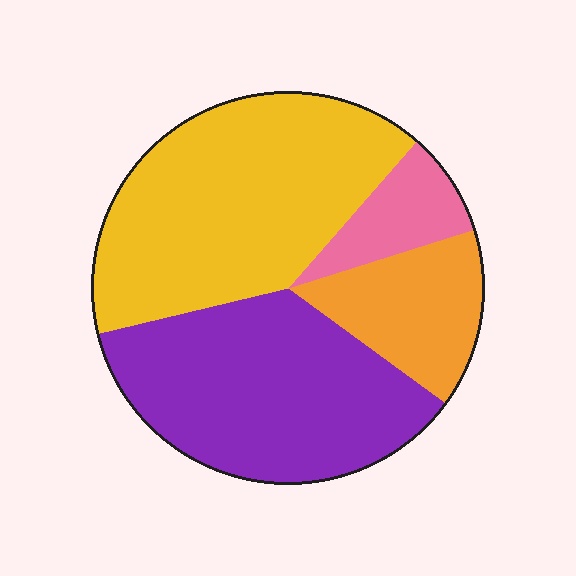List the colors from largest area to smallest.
From largest to smallest: yellow, purple, orange, pink.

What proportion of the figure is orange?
Orange takes up about one sixth (1/6) of the figure.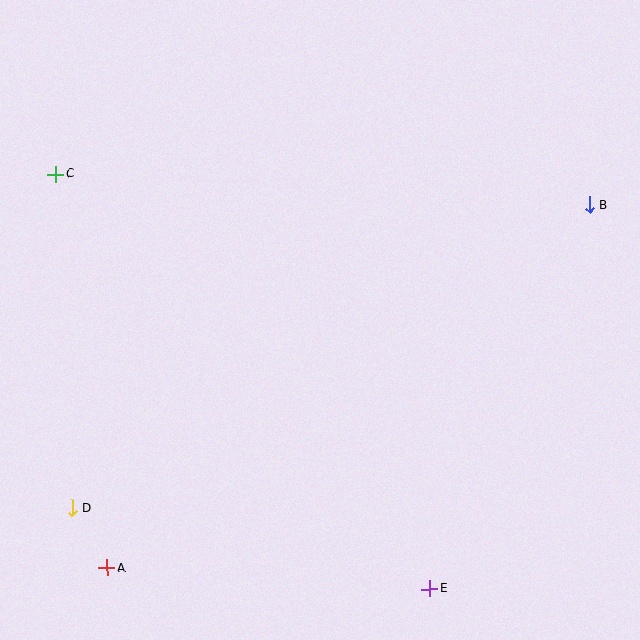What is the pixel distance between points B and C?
The distance between B and C is 535 pixels.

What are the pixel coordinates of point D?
Point D is at (72, 508).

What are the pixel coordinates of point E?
Point E is at (430, 589).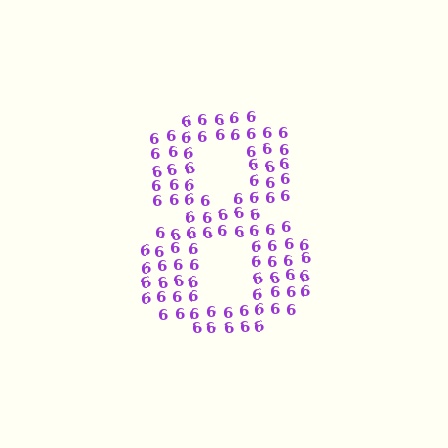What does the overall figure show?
The overall figure shows the digit 8.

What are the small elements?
The small elements are digit 6's.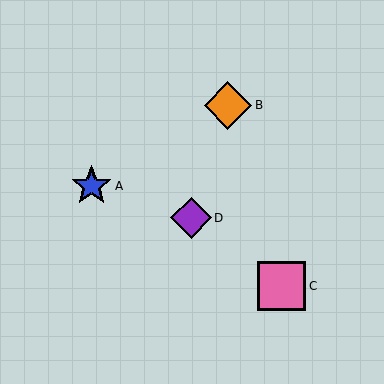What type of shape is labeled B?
Shape B is an orange diamond.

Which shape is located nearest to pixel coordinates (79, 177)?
The blue star (labeled A) at (92, 186) is nearest to that location.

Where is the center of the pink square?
The center of the pink square is at (281, 286).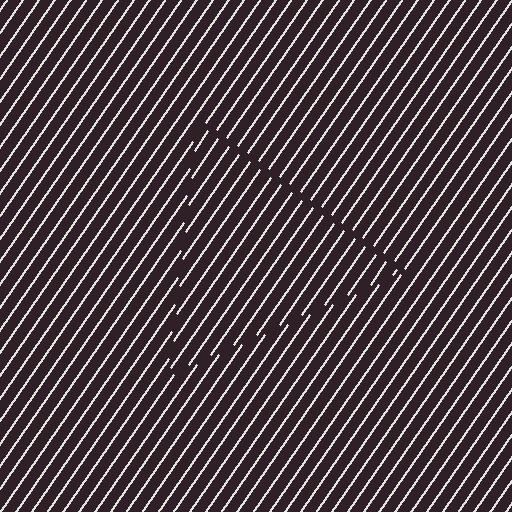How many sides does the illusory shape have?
3 sides — the line-ends trace a triangle.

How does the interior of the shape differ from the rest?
The interior of the shape contains the same grating, shifted by half a period — the contour is defined by the phase discontinuity where line-ends from the inner and outer gratings abut.